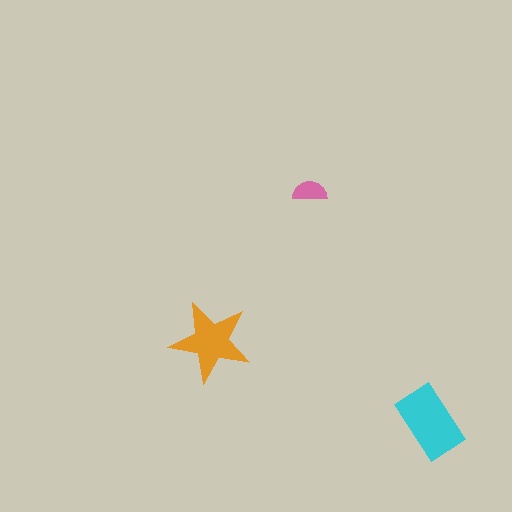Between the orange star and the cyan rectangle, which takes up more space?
The cyan rectangle.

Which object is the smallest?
The pink semicircle.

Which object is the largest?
The cyan rectangle.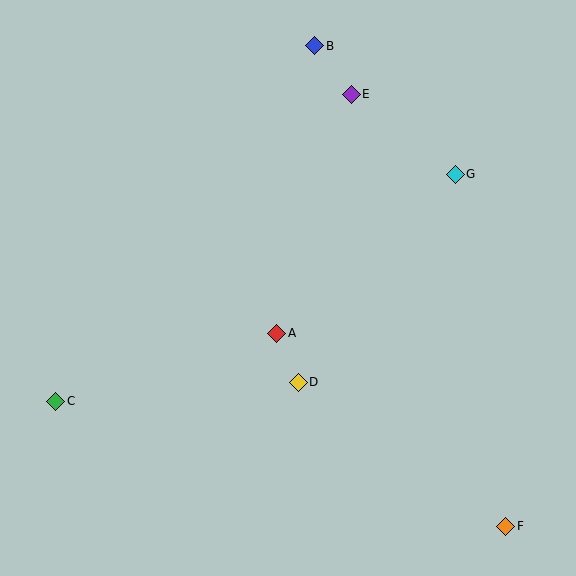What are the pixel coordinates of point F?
Point F is at (506, 526).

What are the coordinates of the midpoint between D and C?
The midpoint between D and C is at (177, 392).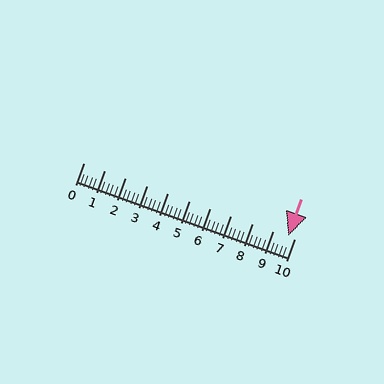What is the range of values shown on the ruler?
The ruler shows values from 0 to 10.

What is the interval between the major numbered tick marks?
The major tick marks are spaced 1 units apart.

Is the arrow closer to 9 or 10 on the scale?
The arrow is closer to 10.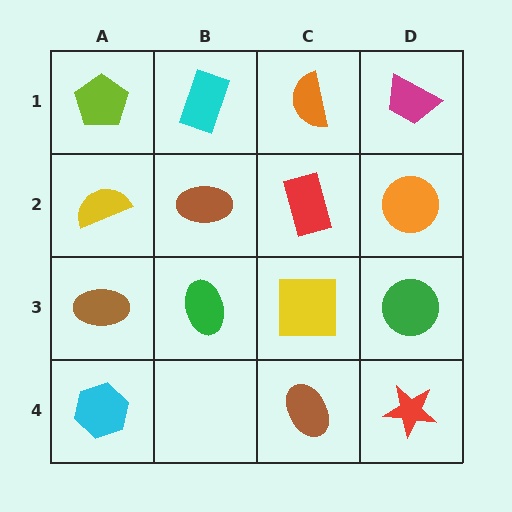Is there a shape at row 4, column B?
No, that cell is empty.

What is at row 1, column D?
A magenta trapezoid.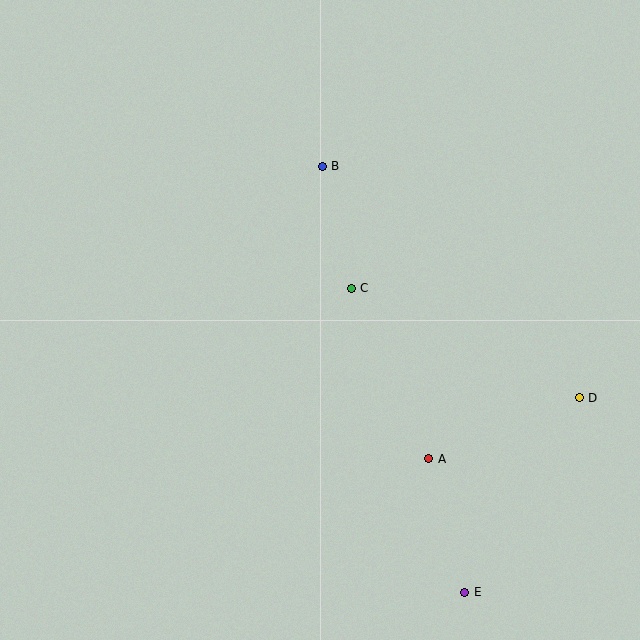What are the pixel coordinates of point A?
Point A is at (429, 459).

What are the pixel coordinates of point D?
Point D is at (579, 398).